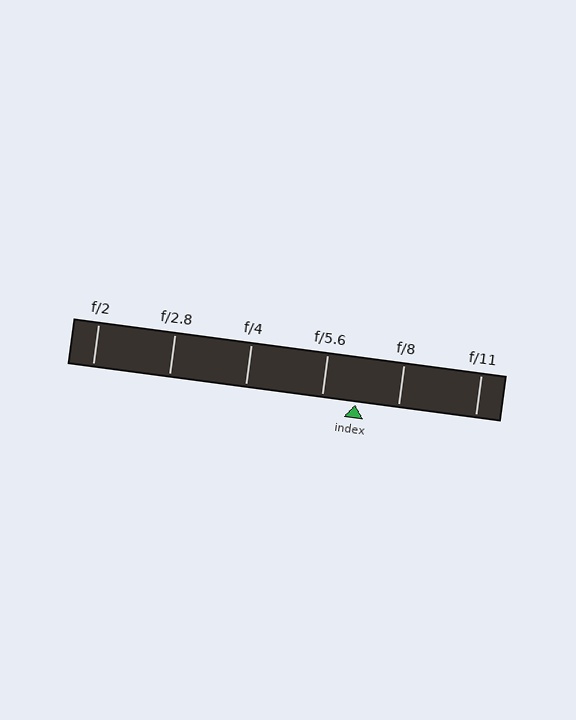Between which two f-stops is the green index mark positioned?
The index mark is between f/5.6 and f/8.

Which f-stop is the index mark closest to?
The index mark is closest to f/5.6.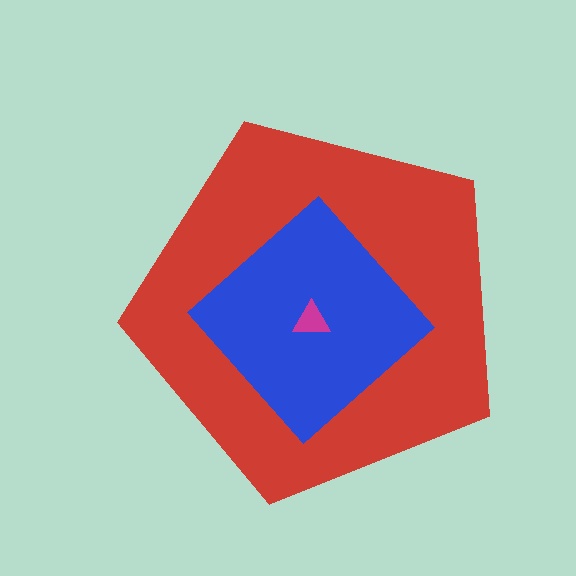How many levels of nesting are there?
3.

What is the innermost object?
The magenta triangle.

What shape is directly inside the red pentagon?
The blue diamond.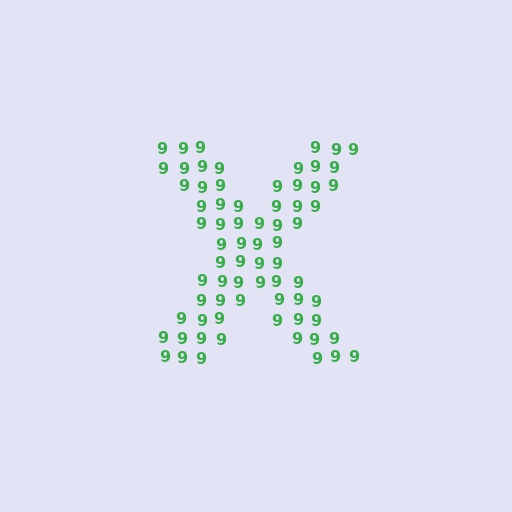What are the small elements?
The small elements are digit 9's.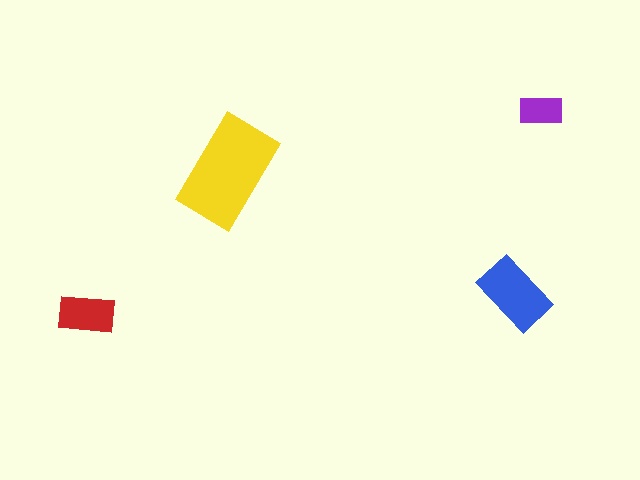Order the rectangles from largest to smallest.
the yellow one, the blue one, the red one, the purple one.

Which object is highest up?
The purple rectangle is topmost.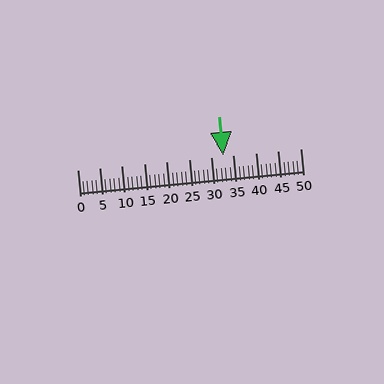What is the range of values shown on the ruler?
The ruler shows values from 0 to 50.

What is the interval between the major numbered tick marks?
The major tick marks are spaced 5 units apart.